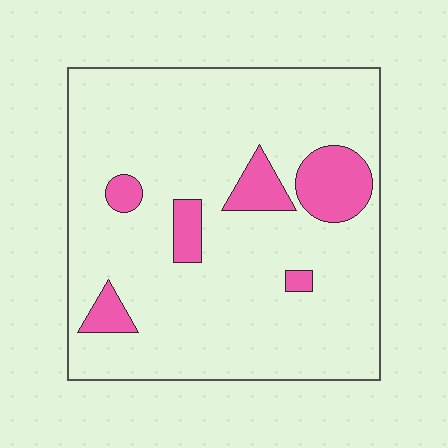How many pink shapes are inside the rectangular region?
6.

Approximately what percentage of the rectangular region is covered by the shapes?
Approximately 15%.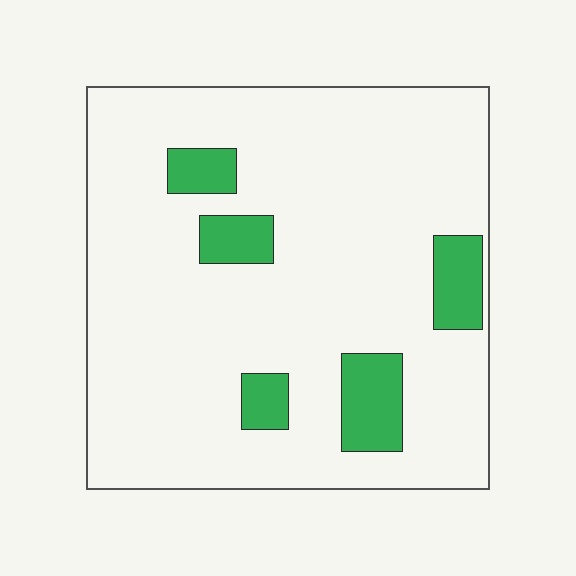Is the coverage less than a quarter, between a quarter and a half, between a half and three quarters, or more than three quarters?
Less than a quarter.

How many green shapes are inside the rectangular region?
5.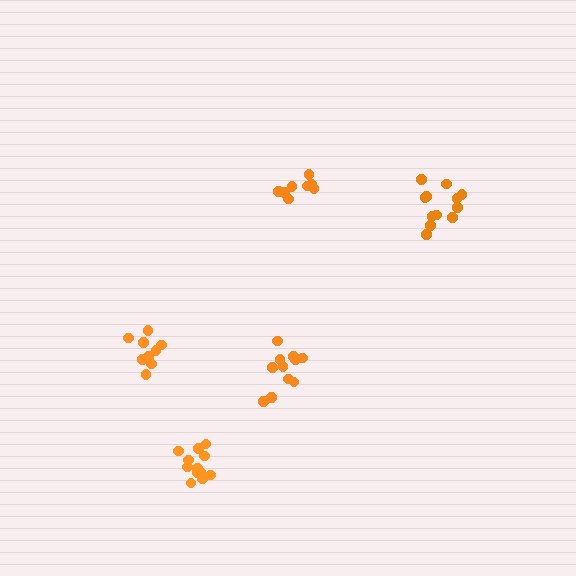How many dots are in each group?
Group 1: 12 dots, Group 2: 12 dots, Group 3: 9 dots, Group 4: 11 dots, Group 5: 9 dots (53 total).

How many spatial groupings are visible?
There are 5 spatial groupings.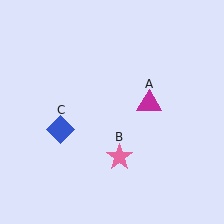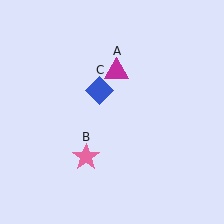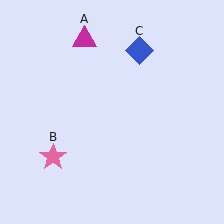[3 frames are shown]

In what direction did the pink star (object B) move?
The pink star (object B) moved left.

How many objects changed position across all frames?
3 objects changed position: magenta triangle (object A), pink star (object B), blue diamond (object C).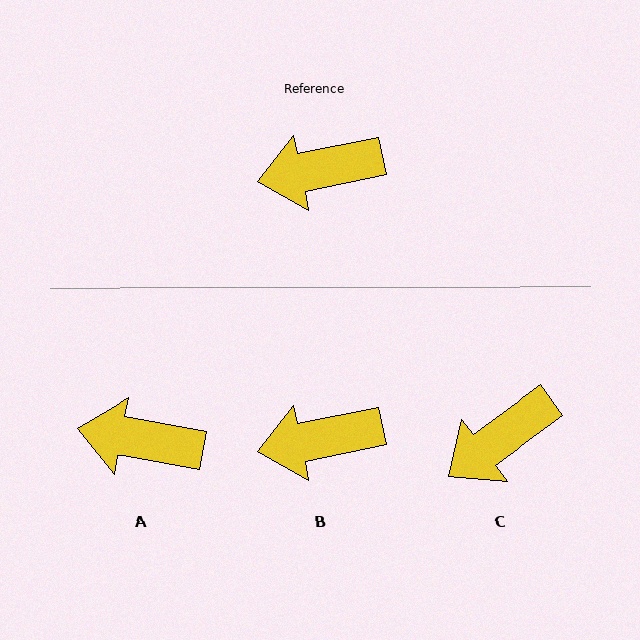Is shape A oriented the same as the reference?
No, it is off by about 22 degrees.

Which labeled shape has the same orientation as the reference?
B.